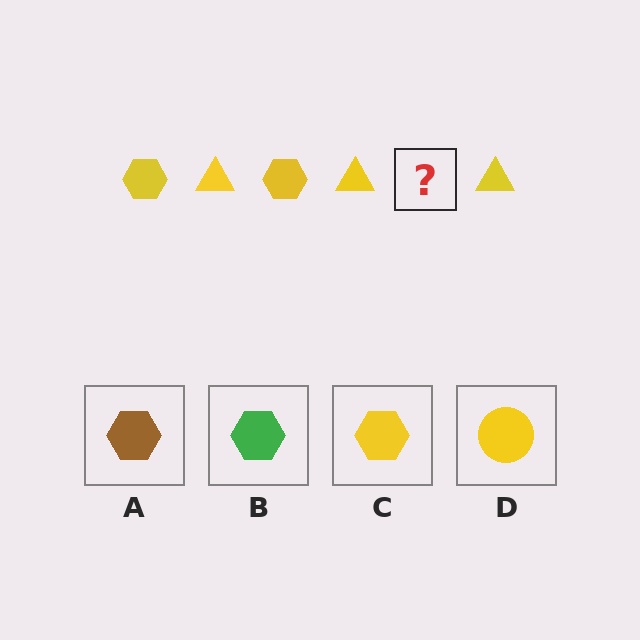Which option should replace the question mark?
Option C.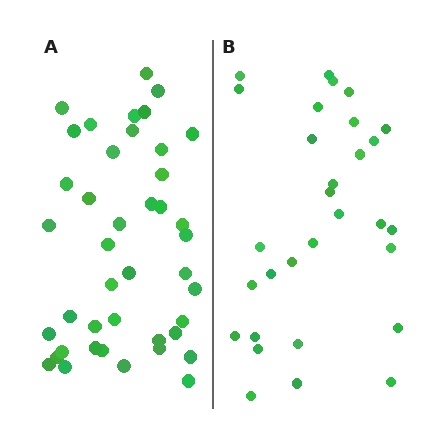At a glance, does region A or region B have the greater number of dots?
Region A (the left region) has more dots.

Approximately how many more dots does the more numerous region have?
Region A has roughly 12 or so more dots than region B.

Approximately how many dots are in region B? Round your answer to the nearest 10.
About 30 dots.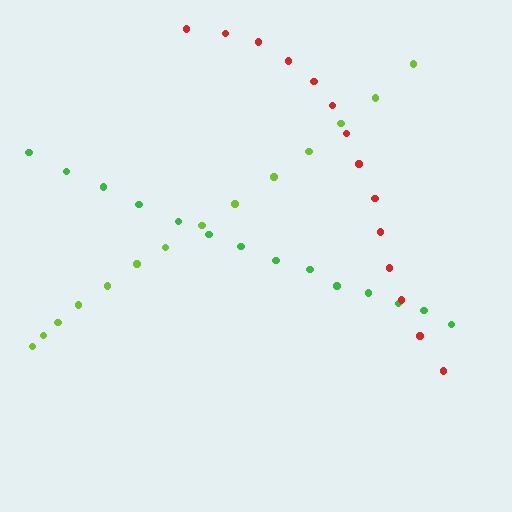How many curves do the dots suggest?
There are 3 distinct paths.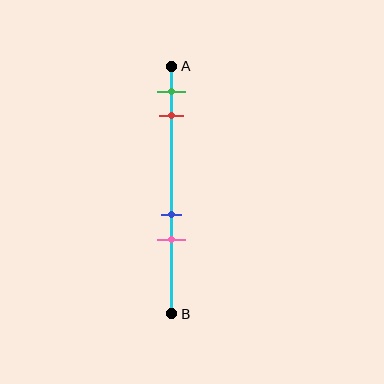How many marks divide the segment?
There are 4 marks dividing the segment.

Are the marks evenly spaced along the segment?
No, the marks are not evenly spaced.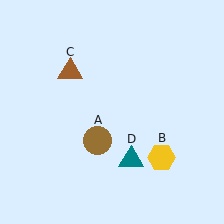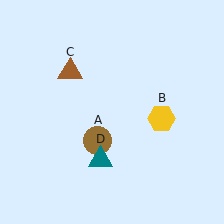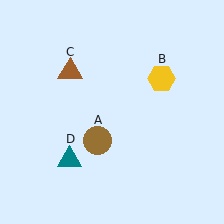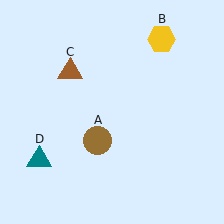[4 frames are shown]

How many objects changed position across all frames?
2 objects changed position: yellow hexagon (object B), teal triangle (object D).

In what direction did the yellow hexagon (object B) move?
The yellow hexagon (object B) moved up.